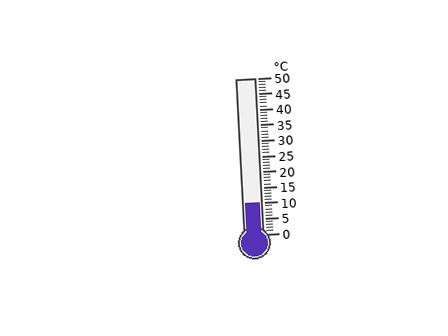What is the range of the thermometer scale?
The thermometer scale ranges from 0°C to 50°C.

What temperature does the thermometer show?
The thermometer shows approximately 10°C.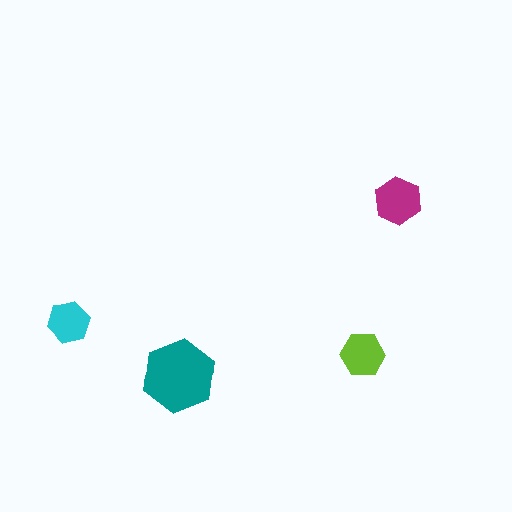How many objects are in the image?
There are 4 objects in the image.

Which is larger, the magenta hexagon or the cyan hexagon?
The magenta one.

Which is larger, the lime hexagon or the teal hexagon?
The teal one.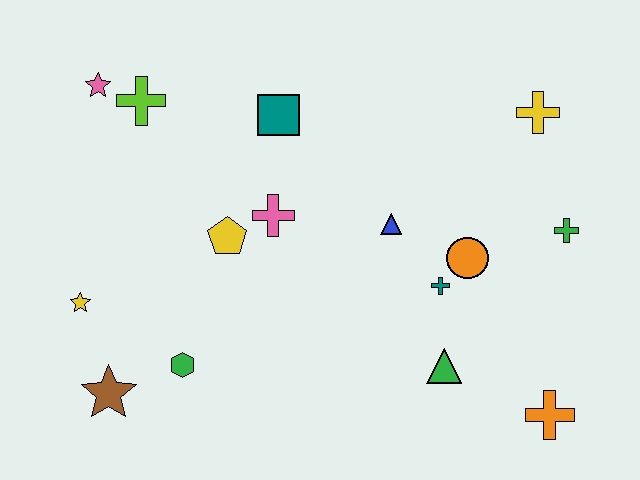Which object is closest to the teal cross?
The orange circle is closest to the teal cross.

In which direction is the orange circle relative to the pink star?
The orange circle is to the right of the pink star.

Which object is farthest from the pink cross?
The orange cross is farthest from the pink cross.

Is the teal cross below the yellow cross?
Yes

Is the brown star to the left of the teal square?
Yes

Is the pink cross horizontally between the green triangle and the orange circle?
No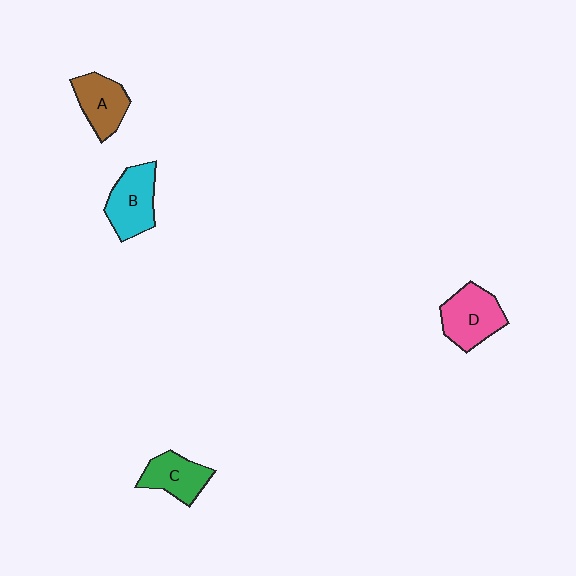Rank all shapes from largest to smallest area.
From largest to smallest: D (pink), B (cyan), A (brown), C (green).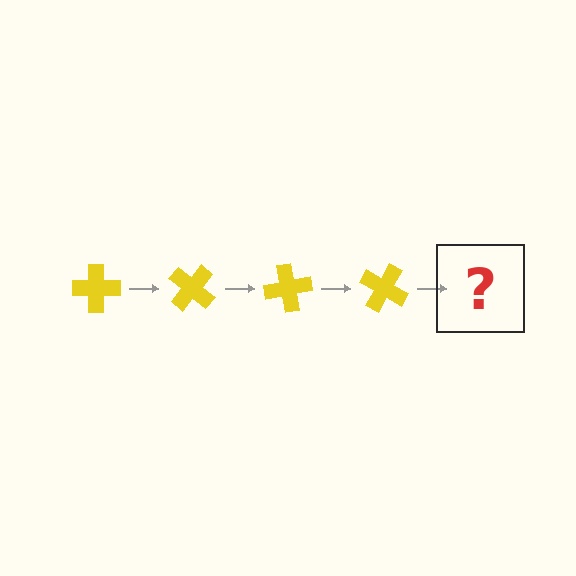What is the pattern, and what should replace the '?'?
The pattern is that the cross rotates 40 degrees each step. The '?' should be a yellow cross rotated 160 degrees.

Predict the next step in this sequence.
The next step is a yellow cross rotated 160 degrees.